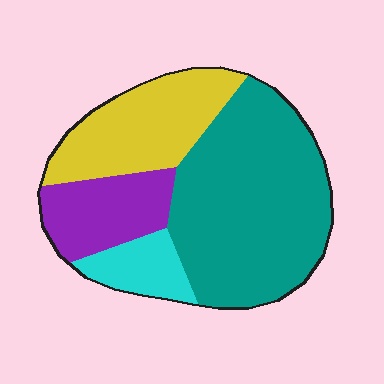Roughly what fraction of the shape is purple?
Purple covers roughly 15% of the shape.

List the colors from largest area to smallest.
From largest to smallest: teal, yellow, purple, cyan.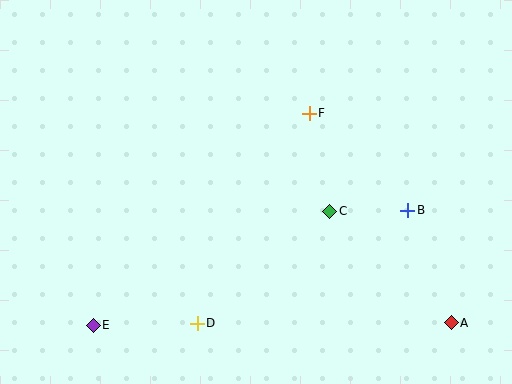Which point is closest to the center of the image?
Point C at (330, 211) is closest to the center.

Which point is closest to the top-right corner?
Point F is closest to the top-right corner.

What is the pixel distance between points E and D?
The distance between E and D is 104 pixels.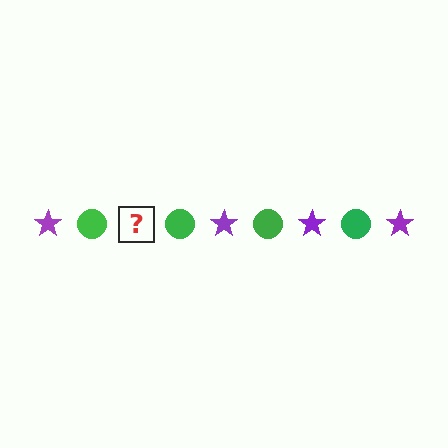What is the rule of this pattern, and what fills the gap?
The rule is that the pattern alternates between purple star and green circle. The gap should be filled with a purple star.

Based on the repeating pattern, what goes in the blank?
The blank should be a purple star.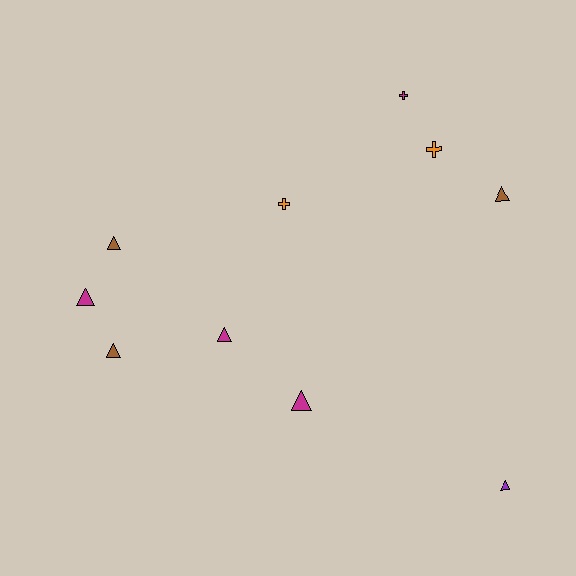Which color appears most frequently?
Magenta, with 4 objects.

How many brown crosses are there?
There are no brown crosses.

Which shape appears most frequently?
Triangle, with 7 objects.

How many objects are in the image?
There are 10 objects.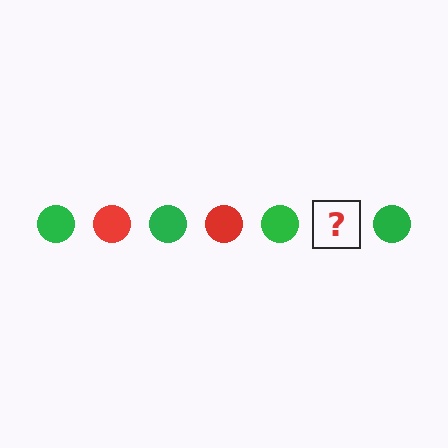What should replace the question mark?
The question mark should be replaced with a red circle.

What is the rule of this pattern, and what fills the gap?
The rule is that the pattern cycles through green, red circles. The gap should be filled with a red circle.